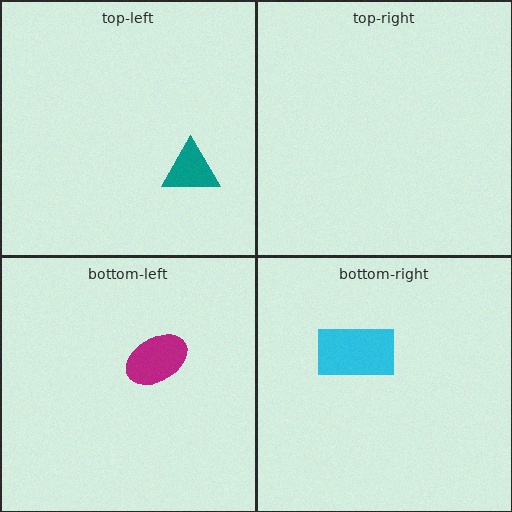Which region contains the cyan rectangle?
The bottom-right region.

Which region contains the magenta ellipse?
The bottom-left region.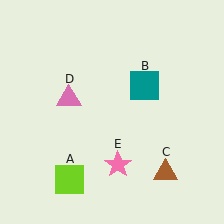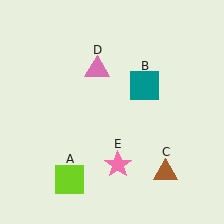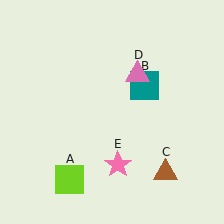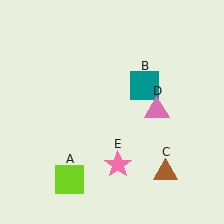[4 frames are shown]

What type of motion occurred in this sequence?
The pink triangle (object D) rotated clockwise around the center of the scene.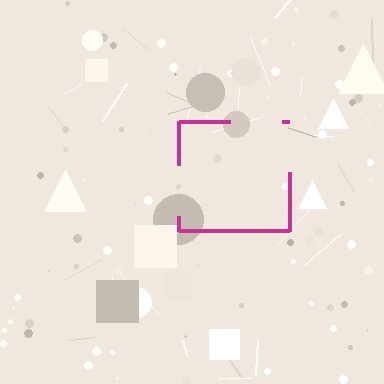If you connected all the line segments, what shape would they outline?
They would outline a square.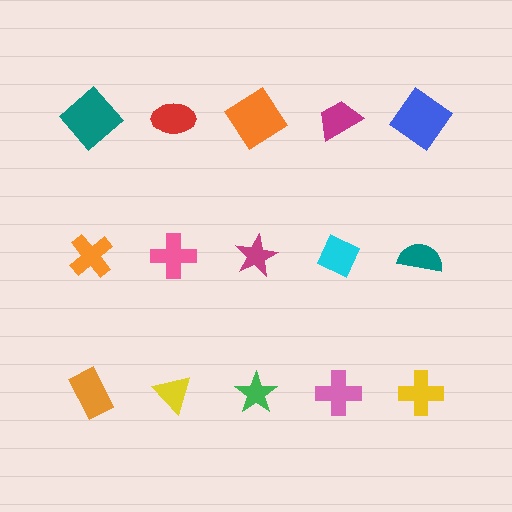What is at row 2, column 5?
A teal semicircle.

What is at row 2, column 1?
An orange cross.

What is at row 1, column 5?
A blue diamond.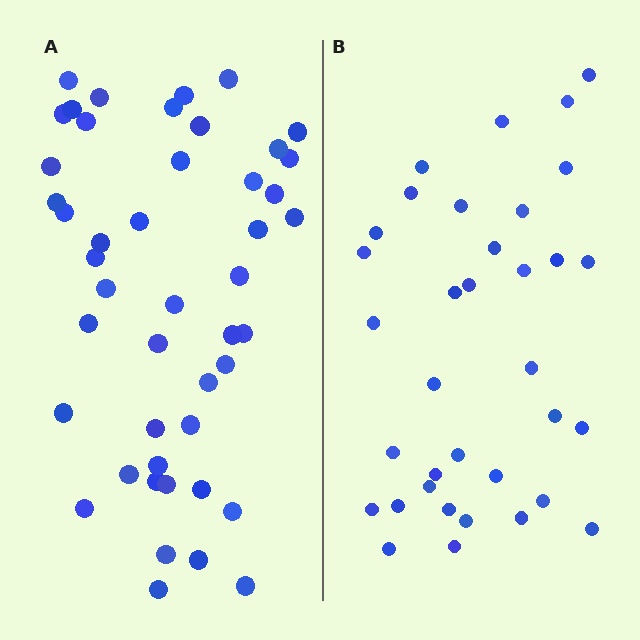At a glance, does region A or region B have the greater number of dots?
Region A (the left region) has more dots.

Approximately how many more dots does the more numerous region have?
Region A has roughly 12 or so more dots than region B.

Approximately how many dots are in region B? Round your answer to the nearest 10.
About 40 dots. (The exact count is 35, which rounds to 40.)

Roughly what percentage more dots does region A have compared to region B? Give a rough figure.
About 30% more.